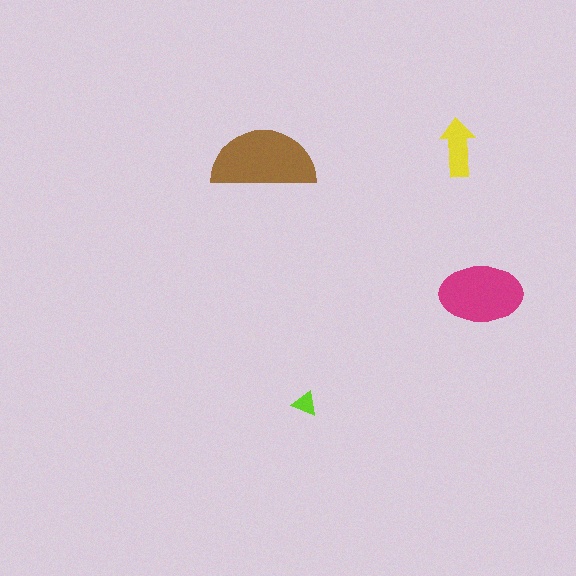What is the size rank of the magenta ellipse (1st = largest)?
2nd.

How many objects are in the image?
There are 4 objects in the image.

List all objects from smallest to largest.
The lime triangle, the yellow arrow, the magenta ellipse, the brown semicircle.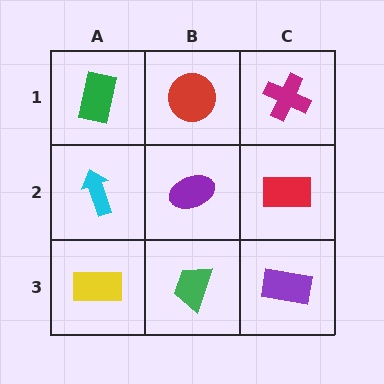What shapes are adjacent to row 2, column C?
A magenta cross (row 1, column C), a purple rectangle (row 3, column C), a purple ellipse (row 2, column B).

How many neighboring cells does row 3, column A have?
2.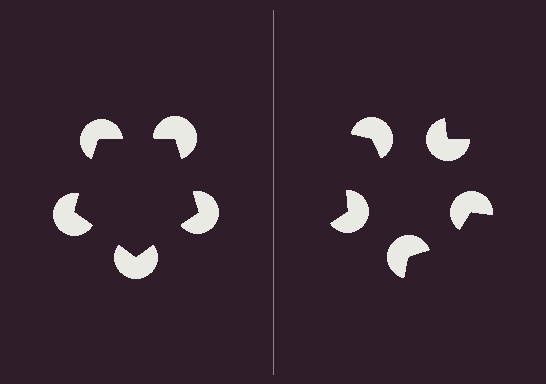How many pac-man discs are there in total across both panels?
10 — 5 on each side.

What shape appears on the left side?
An illusory pentagon.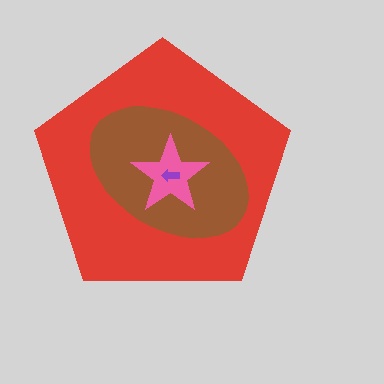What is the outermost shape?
The red pentagon.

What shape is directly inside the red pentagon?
The brown ellipse.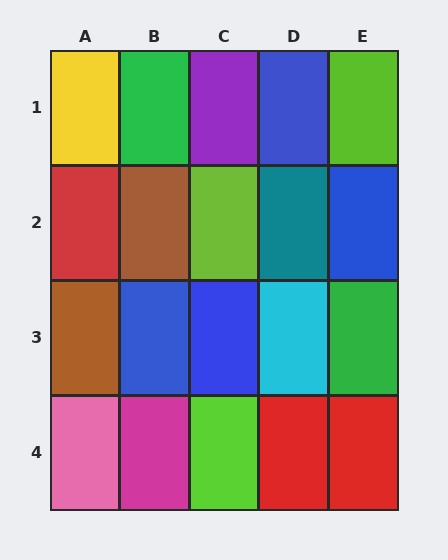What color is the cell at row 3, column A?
Brown.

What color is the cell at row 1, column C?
Purple.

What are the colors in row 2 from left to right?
Red, brown, lime, teal, blue.